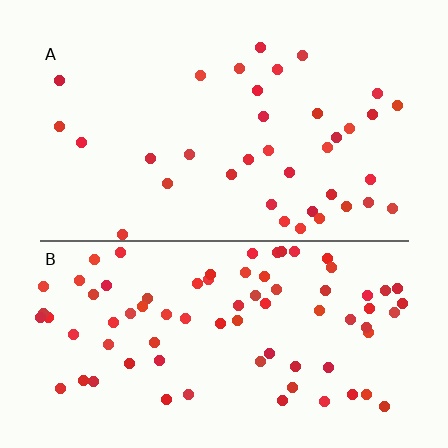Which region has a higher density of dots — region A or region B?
B (the bottom).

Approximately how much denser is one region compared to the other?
Approximately 2.2× — region B over region A.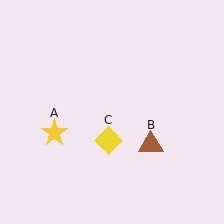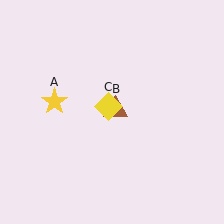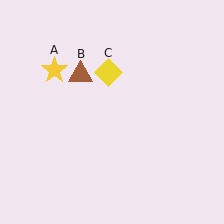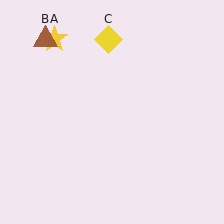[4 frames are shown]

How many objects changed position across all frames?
3 objects changed position: yellow star (object A), brown triangle (object B), yellow diamond (object C).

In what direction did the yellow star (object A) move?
The yellow star (object A) moved up.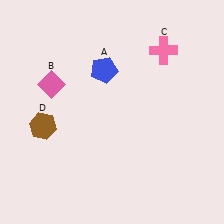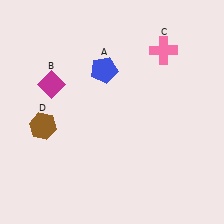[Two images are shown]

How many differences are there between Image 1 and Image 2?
There is 1 difference between the two images.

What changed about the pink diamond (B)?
In Image 1, B is pink. In Image 2, it changed to magenta.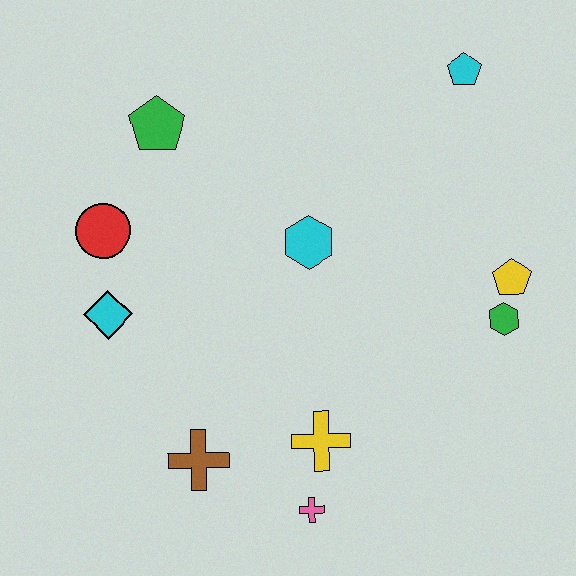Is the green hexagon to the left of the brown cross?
No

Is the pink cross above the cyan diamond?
No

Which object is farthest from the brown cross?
The cyan pentagon is farthest from the brown cross.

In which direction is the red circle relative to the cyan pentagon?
The red circle is to the left of the cyan pentagon.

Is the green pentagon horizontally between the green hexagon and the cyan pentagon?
No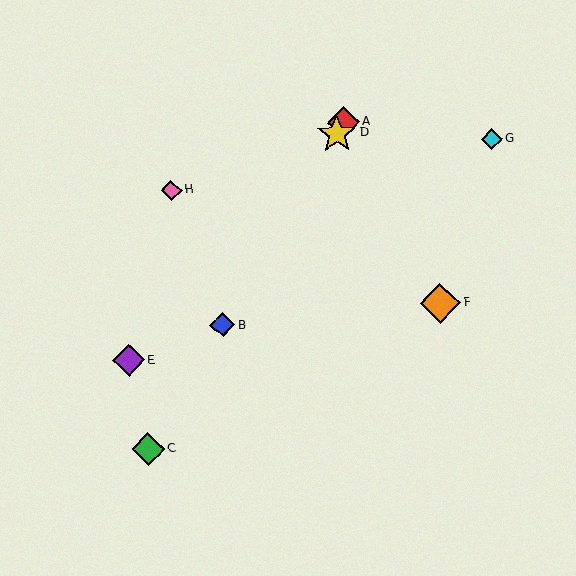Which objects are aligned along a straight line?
Objects A, B, C, D are aligned along a straight line.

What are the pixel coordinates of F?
Object F is at (440, 303).